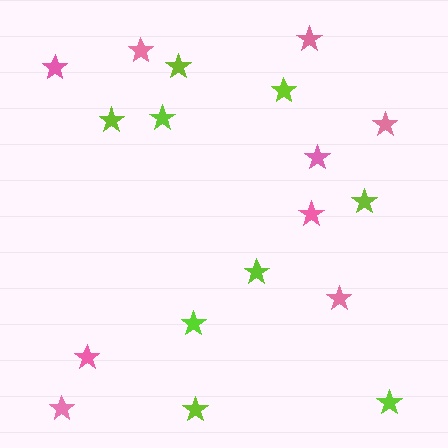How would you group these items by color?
There are 2 groups: one group of pink stars (9) and one group of lime stars (9).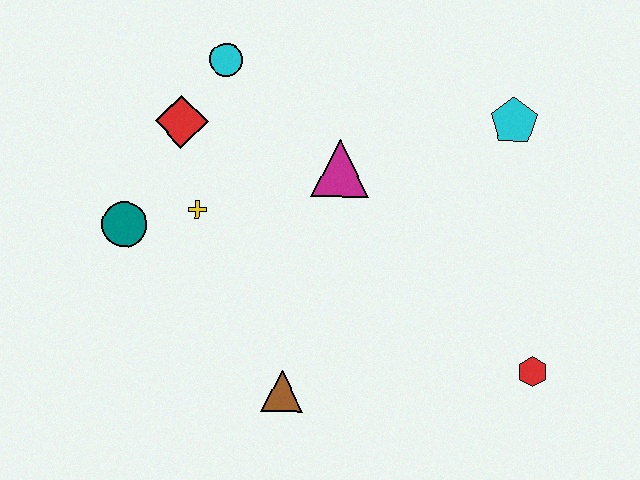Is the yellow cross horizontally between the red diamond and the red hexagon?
Yes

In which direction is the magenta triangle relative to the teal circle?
The magenta triangle is to the right of the teal circle.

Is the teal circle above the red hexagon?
Yes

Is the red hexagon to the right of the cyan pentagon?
Yes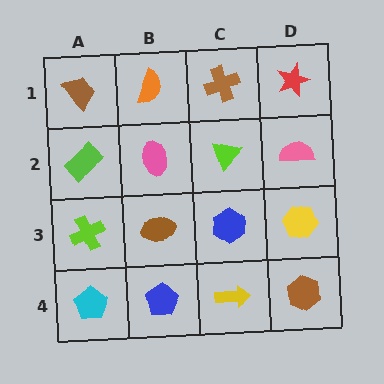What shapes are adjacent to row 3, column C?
A lime triangle (row 2, column C), a yellow arrow (row 4, column C), a brown ellipse (row 3, column B), a yellow hexagon (row 3, column D).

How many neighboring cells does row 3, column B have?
4.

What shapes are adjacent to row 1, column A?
A lime rectangle (row 2, column A), an orange semicircle (row 1, column B).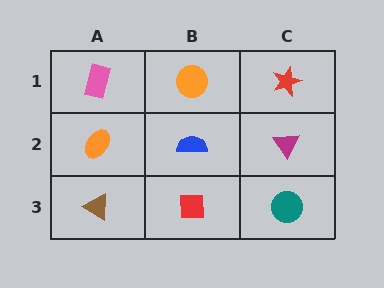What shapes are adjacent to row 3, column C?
A magenta triangle (row 2, column C), a red square (row 3, column B).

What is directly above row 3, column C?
A magenta triangle.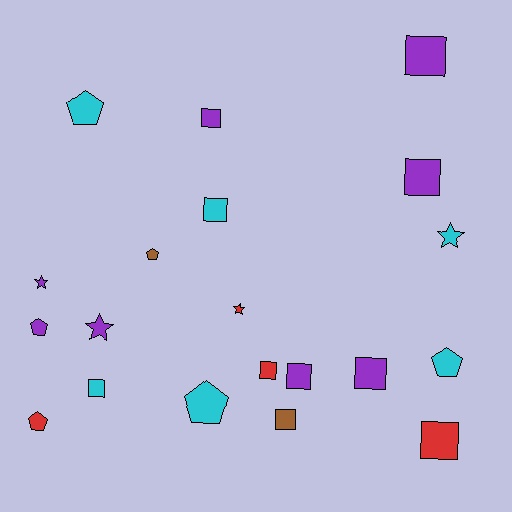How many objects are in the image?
There are 20 objects.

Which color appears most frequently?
Purple, with 8 objects.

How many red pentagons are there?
There is 1 red pentagon.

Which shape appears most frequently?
Square, with 10 objects.